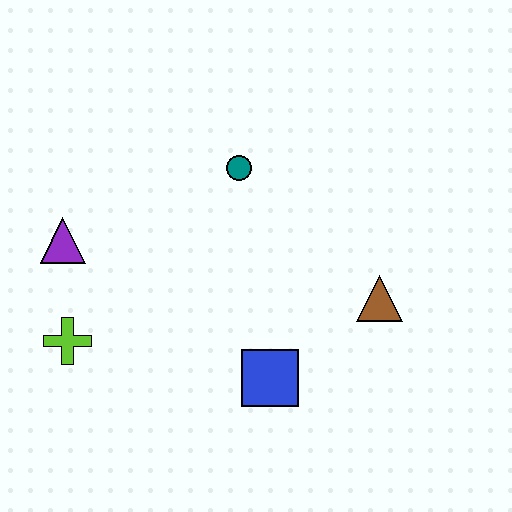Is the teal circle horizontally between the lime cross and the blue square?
Yes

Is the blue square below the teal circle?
Yes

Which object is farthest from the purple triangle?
The brown triangle is farthest from the purple triangle.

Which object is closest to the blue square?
The brown triangle is closest to the blue square.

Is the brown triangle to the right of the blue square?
Yes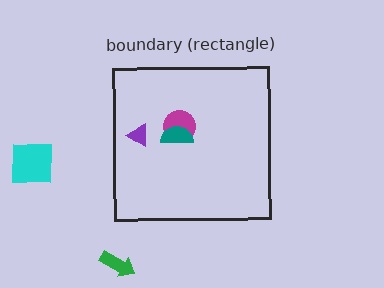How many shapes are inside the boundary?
3 inside, 2 outside.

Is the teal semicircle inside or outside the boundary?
Inside.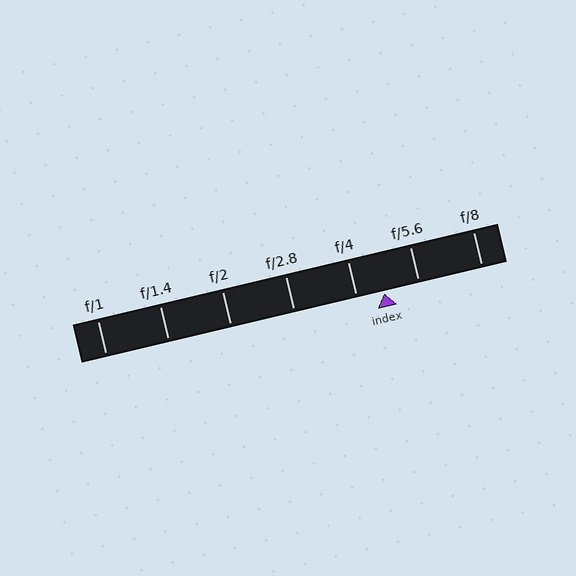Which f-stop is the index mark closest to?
The index mark is closest to f/4.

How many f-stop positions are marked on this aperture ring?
There are 7 f-stop positions marked.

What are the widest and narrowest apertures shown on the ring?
The widest aperture shown is f/1 and the narrowest is f/8.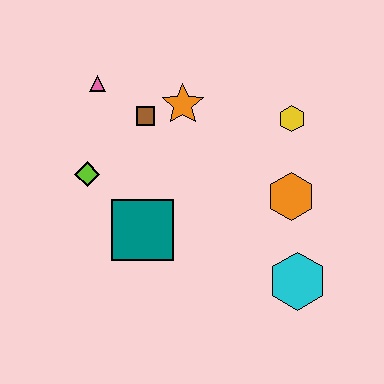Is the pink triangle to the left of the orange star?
Yes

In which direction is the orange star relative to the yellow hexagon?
The orange star is to the left of the yellow hexagon.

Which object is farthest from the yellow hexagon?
The lime diamond is farthest from the yellow hexagon.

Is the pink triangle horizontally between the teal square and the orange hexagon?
No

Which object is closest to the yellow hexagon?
The orange hexagon is closest to the yellow hexagon.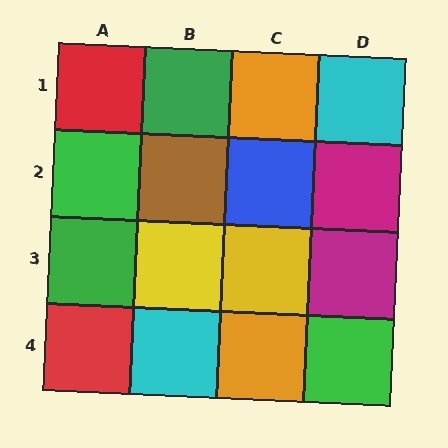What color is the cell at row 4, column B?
Cyan.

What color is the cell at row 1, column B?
Green.